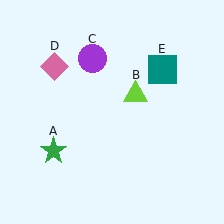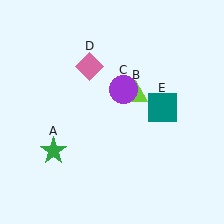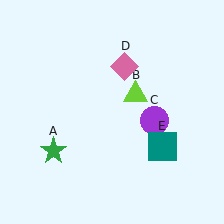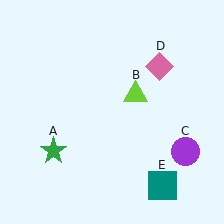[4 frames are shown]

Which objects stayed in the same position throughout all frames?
Green star (object A) and lime triangle (object B) remained stationary.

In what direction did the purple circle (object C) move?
The purple circle (object C) moved down and to the right.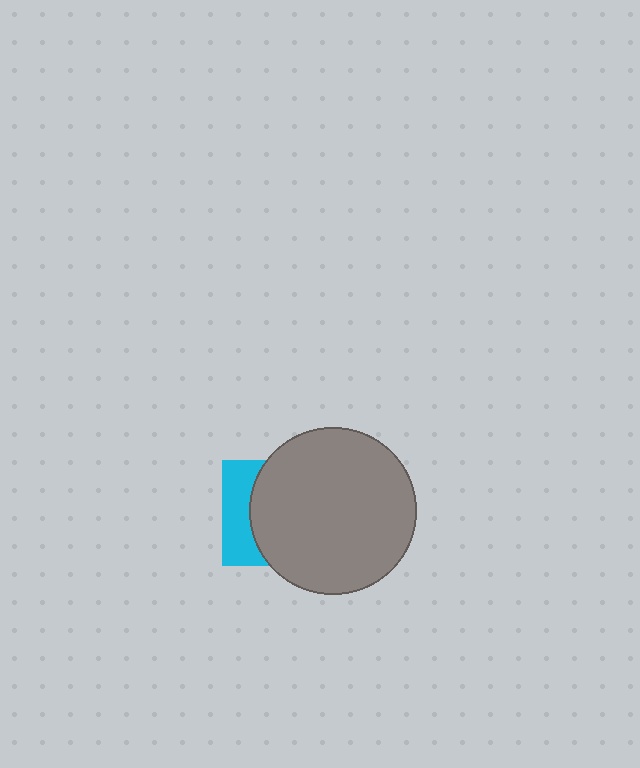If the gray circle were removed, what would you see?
You would see the complete cyan square.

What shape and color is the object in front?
The object in front is a gray circle.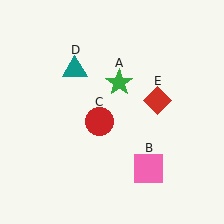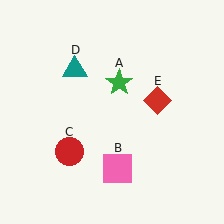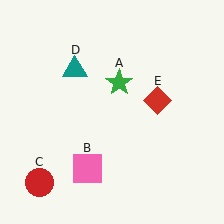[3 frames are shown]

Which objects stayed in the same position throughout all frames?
Green star (object A) and teal triangle (object D) and red diamond (object E) remained stationary.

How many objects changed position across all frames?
2 objects changed position: pink square (object B), red circle (object C).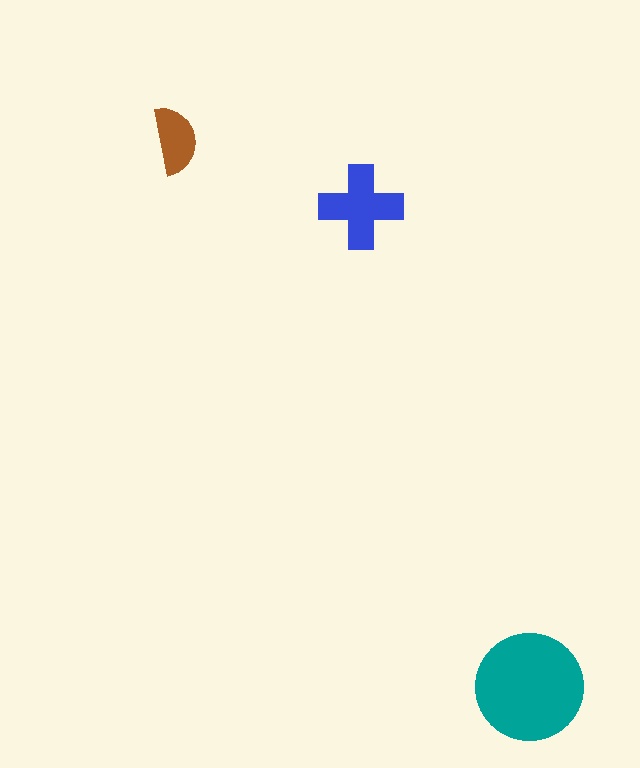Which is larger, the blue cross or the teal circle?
The teal circle.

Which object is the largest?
The teal circle.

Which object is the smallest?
The brown semicircle.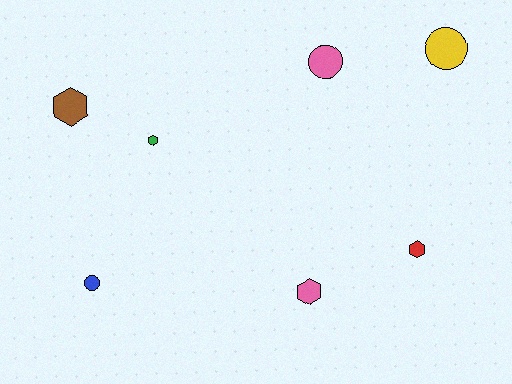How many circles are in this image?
There are 3 circles.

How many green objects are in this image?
There is 1 green object.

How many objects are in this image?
There are 7 objects.